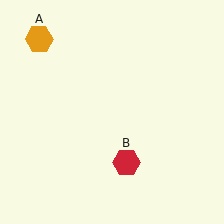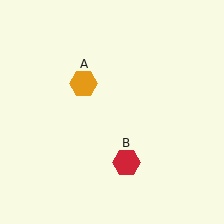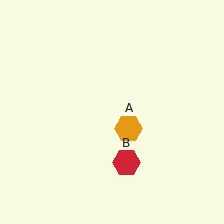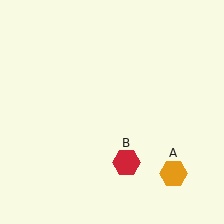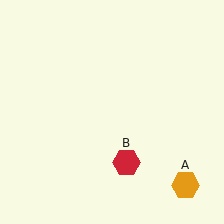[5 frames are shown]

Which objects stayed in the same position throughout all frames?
Red hexagon (object B) remained stationary.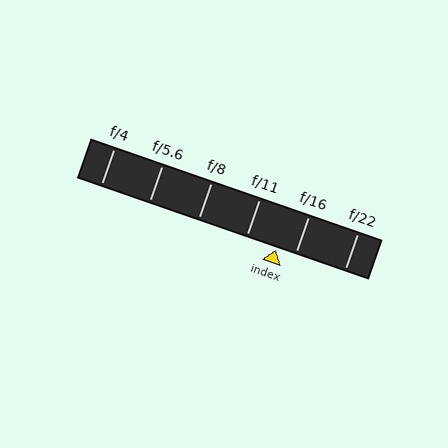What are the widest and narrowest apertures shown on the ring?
The widest aperture shown is f/4 and the narrowest is f/22.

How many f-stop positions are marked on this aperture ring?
There are 6 f-stop positions marked.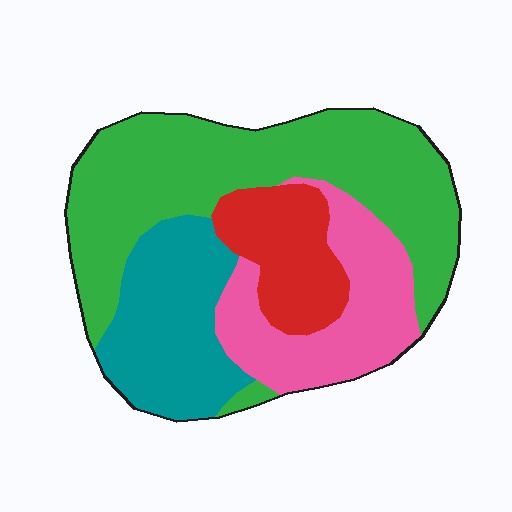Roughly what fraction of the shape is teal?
Teal covers roughly 20% of the shape.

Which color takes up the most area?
Green, at roughly 45%.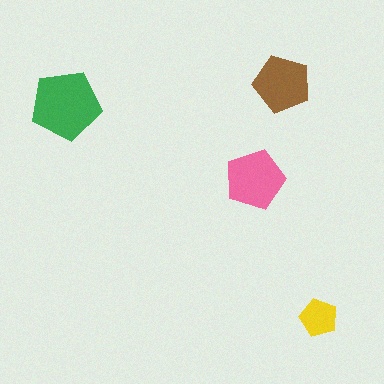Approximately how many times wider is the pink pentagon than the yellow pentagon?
About 1.5 times wider.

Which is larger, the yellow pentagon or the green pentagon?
The green one.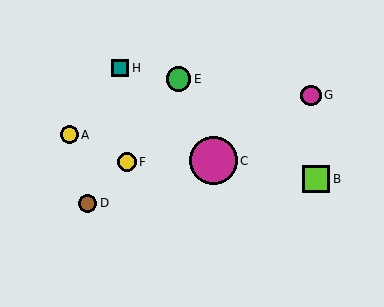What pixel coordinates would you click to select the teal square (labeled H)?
Click at (120, 68) to select the teal square H.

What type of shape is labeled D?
Shape D is a brown circle.